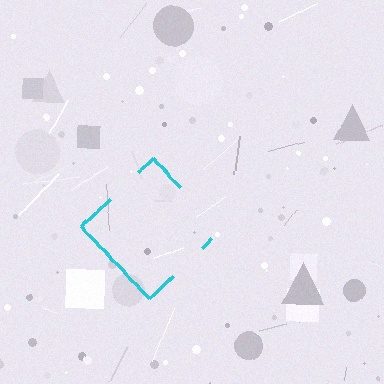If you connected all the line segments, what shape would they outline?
They would outline a diamond.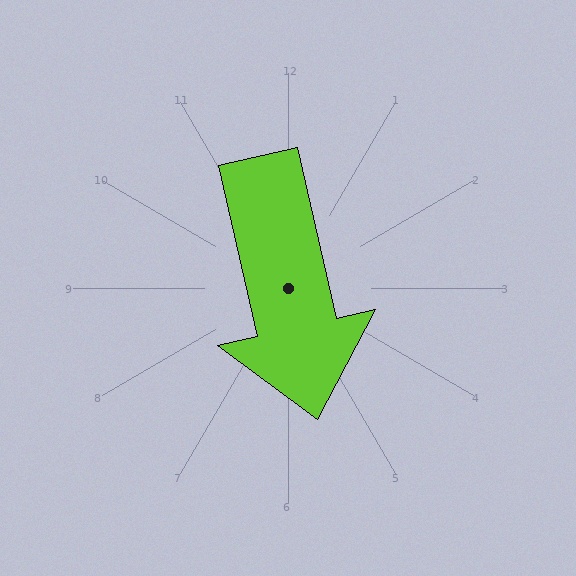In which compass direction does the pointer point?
South.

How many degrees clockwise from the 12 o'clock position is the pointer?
Approximately 167 degrees.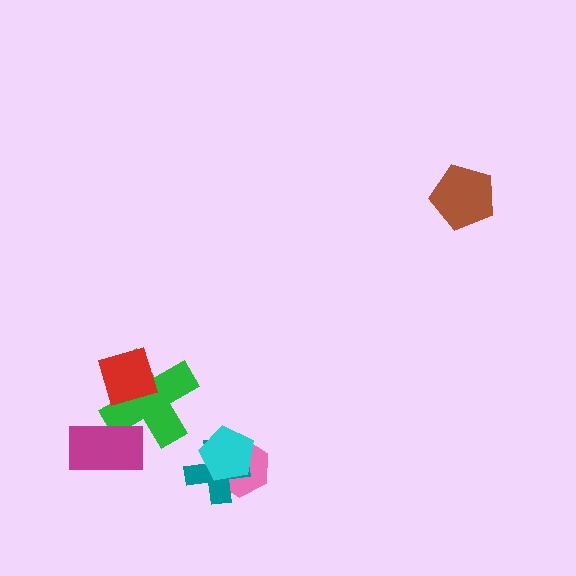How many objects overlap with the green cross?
2 objects overlap with the green cross.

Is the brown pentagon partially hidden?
No, no other shape covers it.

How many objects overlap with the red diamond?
1 object overlaps with the red diamond.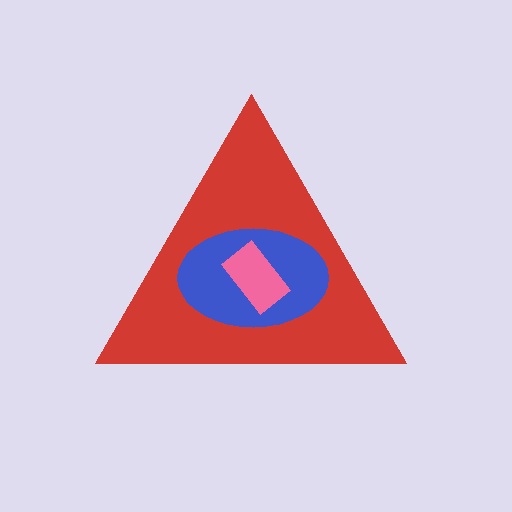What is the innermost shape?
The pink rectangle.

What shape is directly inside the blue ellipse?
The pink rectangle.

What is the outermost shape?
The red triangle.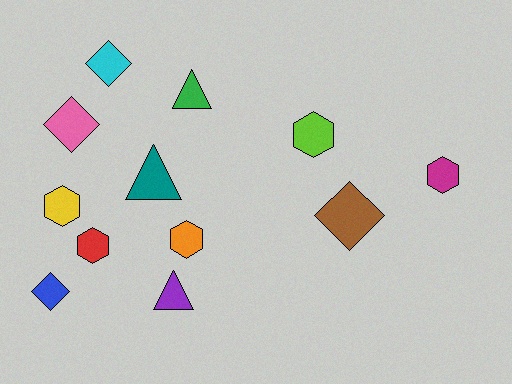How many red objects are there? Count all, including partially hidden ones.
There is 1 red object.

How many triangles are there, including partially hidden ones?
There are 3 triangles.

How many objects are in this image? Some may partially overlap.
There are 12 objects.